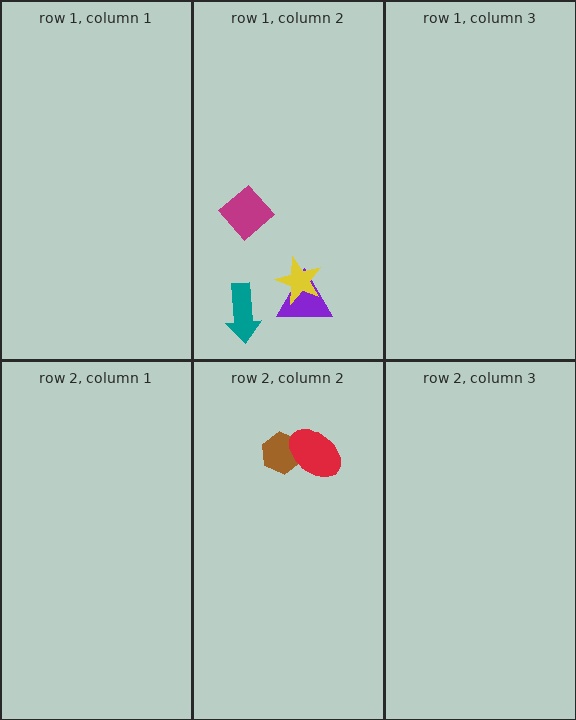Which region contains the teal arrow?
The row 1, column 2 region.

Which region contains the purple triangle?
The row 1, column 2 region.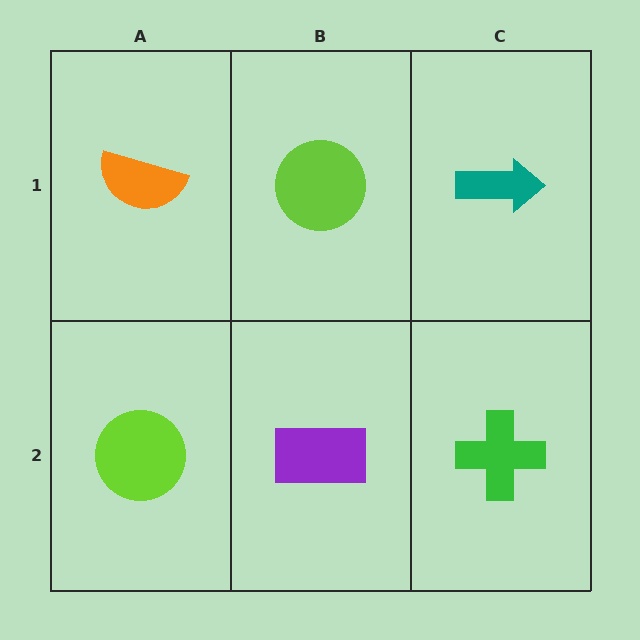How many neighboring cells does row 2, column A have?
2.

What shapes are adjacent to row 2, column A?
An orange semicircle (row 1, column A), a purple rectangle (row 2, column B).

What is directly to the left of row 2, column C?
A purple rectangle.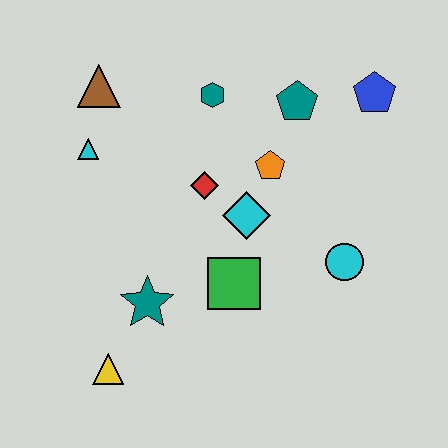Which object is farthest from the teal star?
The blue pentagon is farthest from the teal star.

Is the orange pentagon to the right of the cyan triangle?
Yes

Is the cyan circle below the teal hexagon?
Yes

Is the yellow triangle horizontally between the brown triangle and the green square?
Yes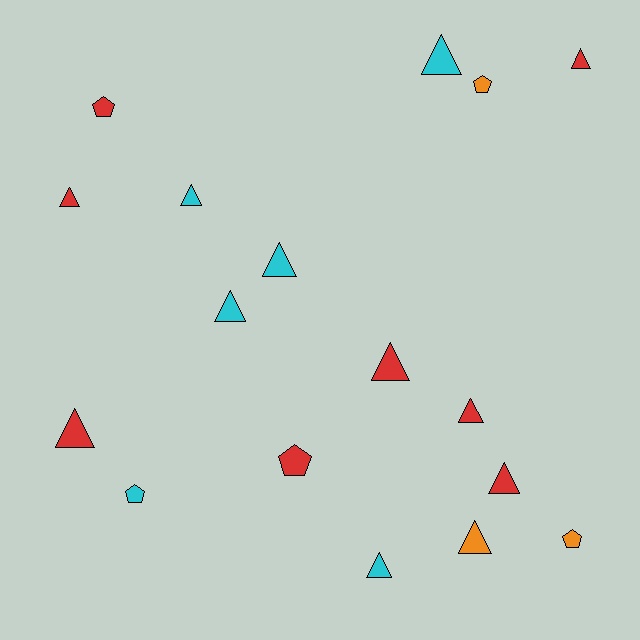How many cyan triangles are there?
There are 5 cyan triangles.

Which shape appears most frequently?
Triangle, with 12 objects.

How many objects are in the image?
There are 17 objects.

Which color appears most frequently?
Red, with 8 objects.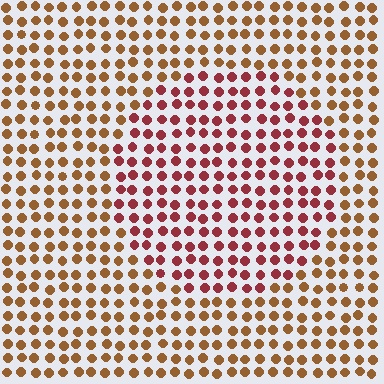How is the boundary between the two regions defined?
The boundary is defined purely by a slight shift in hue (about 37 degrees). Spacing, size, and orientation are identical on both sides.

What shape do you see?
I see a circle.